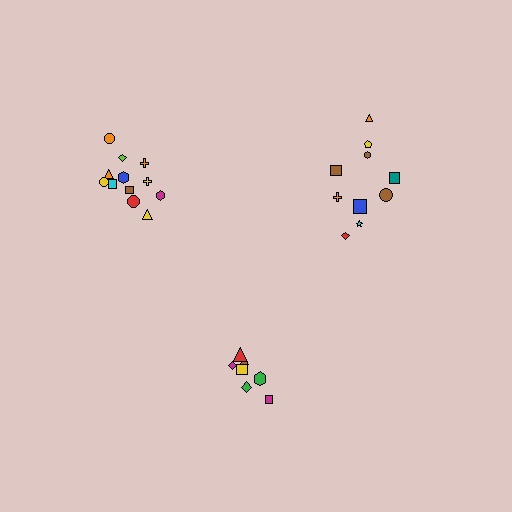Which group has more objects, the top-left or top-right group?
The top-left group.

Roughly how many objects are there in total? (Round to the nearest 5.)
Roughly 30 objects in total.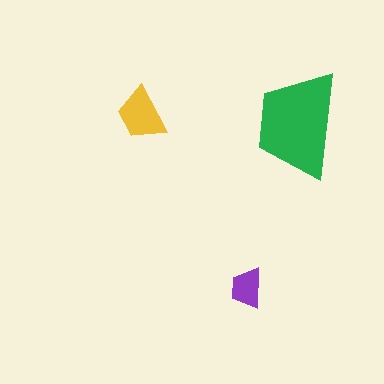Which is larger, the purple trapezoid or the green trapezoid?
The green one.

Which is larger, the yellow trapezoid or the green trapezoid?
The green one.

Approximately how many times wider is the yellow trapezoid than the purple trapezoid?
About 1.5 times wider.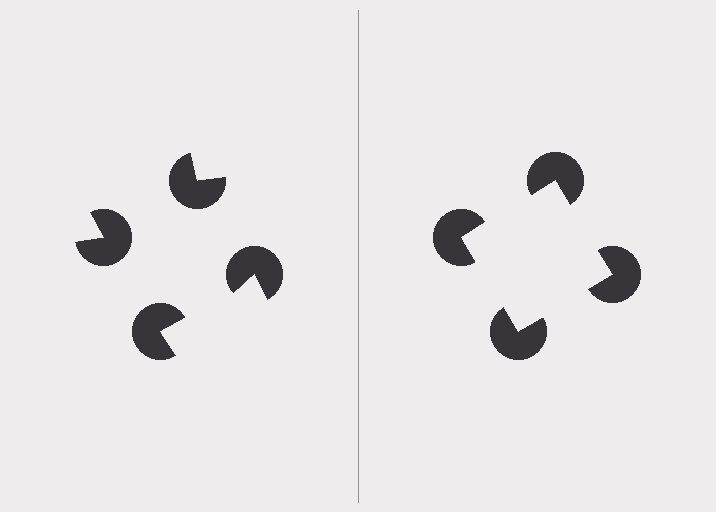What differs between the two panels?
The pac-man discs are positioned identically on both sides; only the wedge orientations differ. On the right they align to a square; on the left they are misaligned.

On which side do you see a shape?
An illusory square appears on the right side. On the left side the wedge cuts are rotated, so no coherent shape forms.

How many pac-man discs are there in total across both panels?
8 — 4 on each side.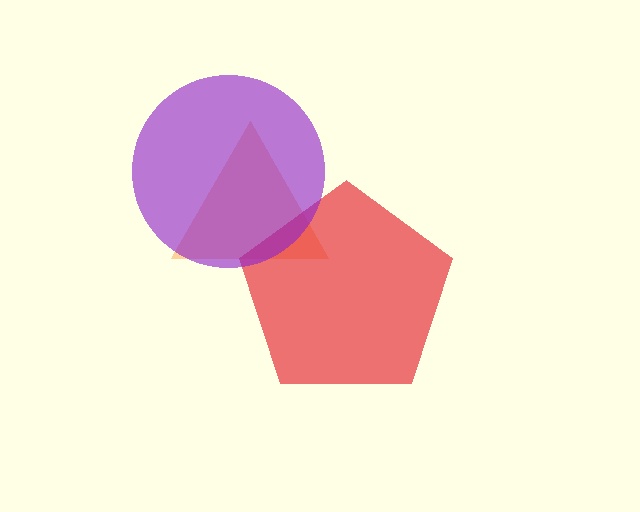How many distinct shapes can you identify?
There are 3 distinct shapes: an orange triangle, a red pentagon, a purple circle.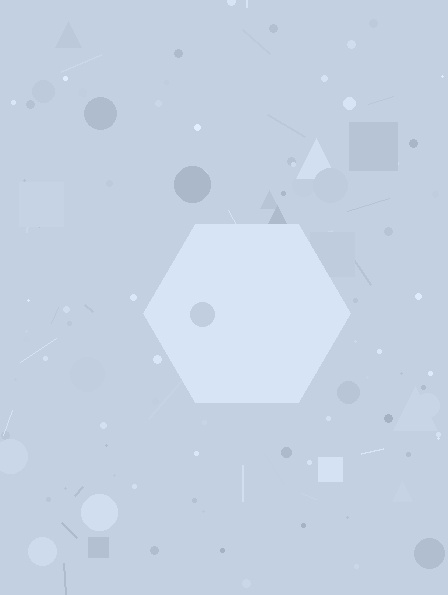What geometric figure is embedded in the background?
A hexagon is embedded in the background.